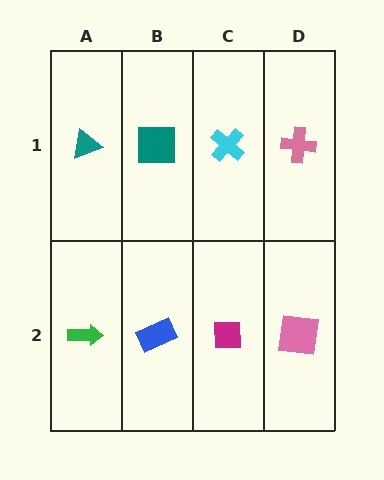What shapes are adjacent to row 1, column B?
A blue rectangle (row 2, column B), a teal triangle (row 1, column A), a cyan cross (row 1, column C).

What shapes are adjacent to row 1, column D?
A pink square (row 2, column D), a cyan cross (row 1, column C).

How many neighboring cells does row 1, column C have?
3.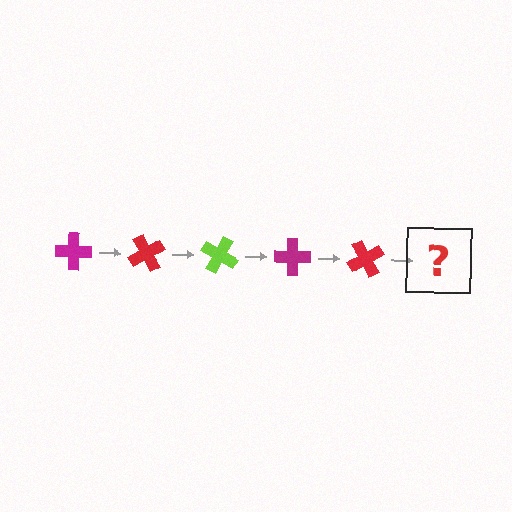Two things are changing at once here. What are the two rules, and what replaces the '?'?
The two rules are that it rotates 60 degrees each step and the color cycles through magenta, red, and lime. The '?' should be a lime cross, rotated 300 degrees from the start.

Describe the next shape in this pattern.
It should be a lime cross, rotated 300 degrees from the start.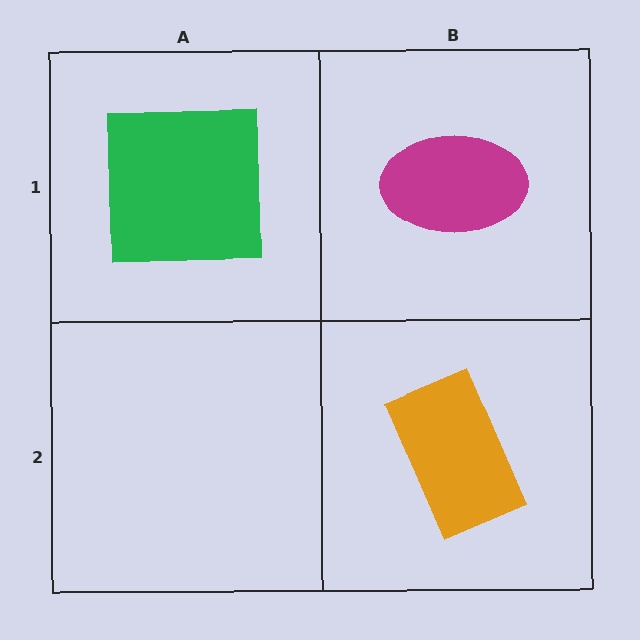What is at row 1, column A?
A green square.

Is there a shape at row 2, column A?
No, that cell is empty.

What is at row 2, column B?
An orange rectangle.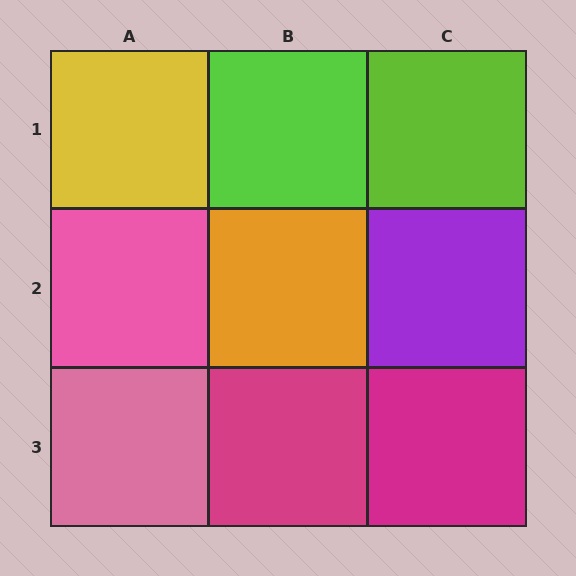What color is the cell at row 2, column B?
Orange.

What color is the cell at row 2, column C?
Purple.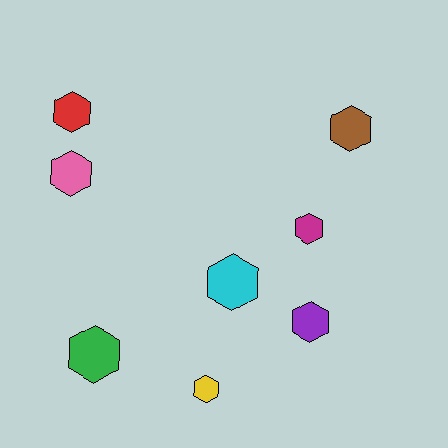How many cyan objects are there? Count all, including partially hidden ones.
There is 1 cyan object.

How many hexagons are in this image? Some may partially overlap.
There are 8 hexagons.